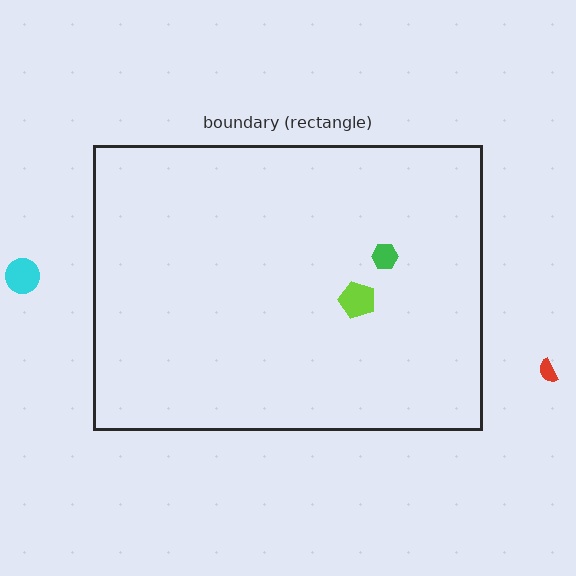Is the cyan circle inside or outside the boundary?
Outside.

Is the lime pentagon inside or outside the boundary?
Inside.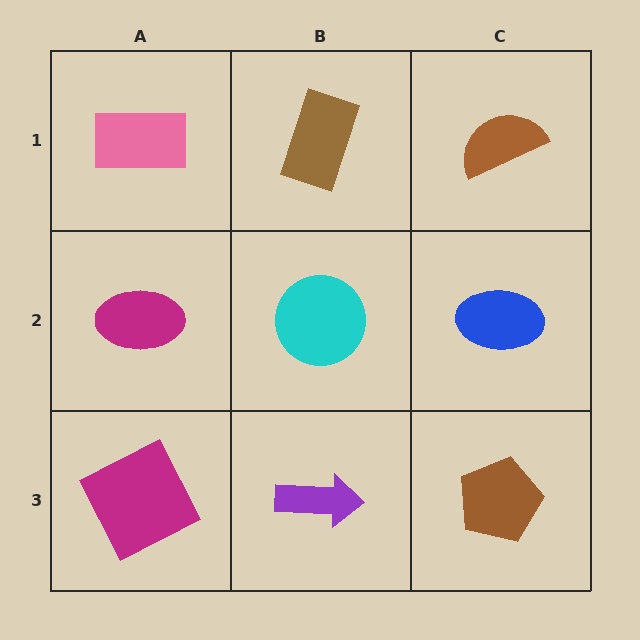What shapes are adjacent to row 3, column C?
A blue ellipse (row 2, column C), a purple arrow (row 3, column B).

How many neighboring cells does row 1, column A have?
2.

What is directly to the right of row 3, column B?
A brown pentagon.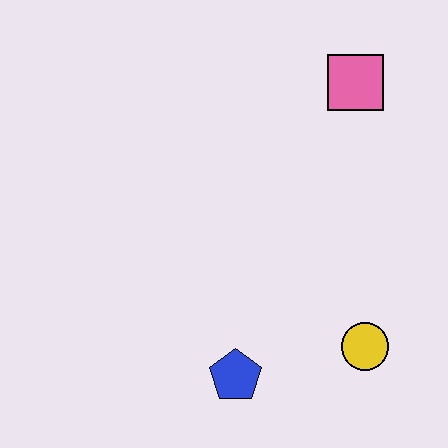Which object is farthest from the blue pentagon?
The pink square is farthest from the blue pentagon.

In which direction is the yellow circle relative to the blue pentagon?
The yellow circle is to the right of the blue pentagon.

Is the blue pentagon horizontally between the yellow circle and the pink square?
No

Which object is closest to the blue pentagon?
The yellow circle is closest to the blue pentagon.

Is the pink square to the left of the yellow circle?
Yes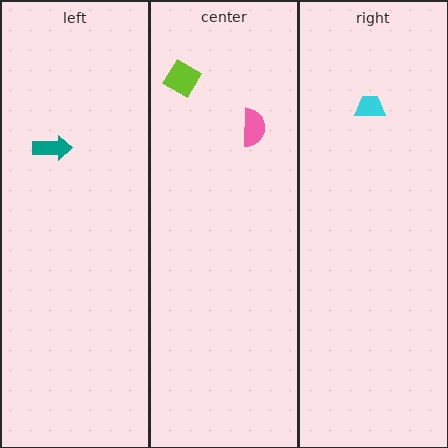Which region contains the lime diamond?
The center region.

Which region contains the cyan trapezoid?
The right region.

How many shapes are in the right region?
1.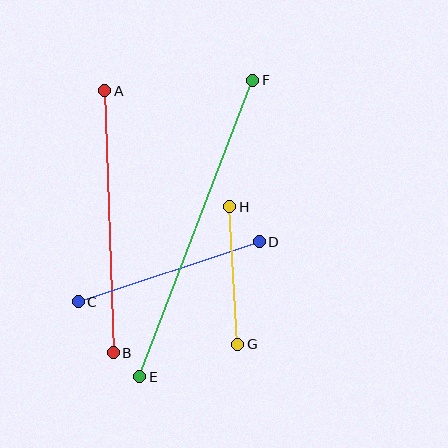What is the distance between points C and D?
The distance is approximately 191 pixels.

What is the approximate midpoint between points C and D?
The midpoint is at approximately (169, 272) pixels.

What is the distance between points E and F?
The distance is approximately 317 pixels.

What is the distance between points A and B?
The distance is approximately 262 pixels.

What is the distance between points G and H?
The distance is approximately 138 pixels.